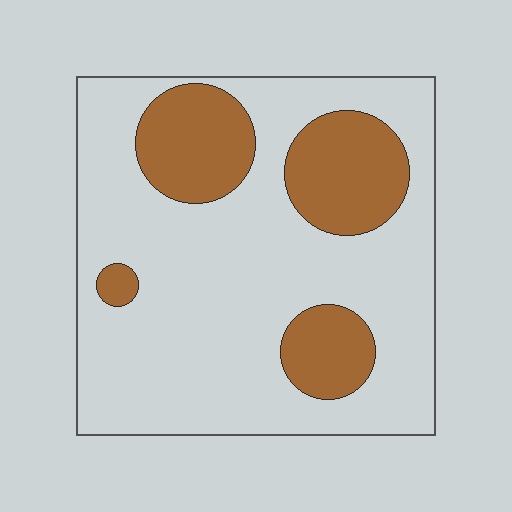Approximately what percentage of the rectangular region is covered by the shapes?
Approximately 25%.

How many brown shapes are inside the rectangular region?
4.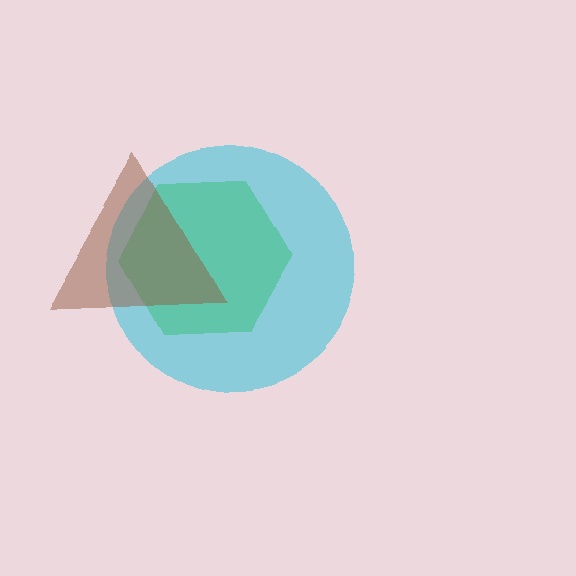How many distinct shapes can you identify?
There are 3 distinct shapes: a lime hexagon, a cyan circle, a brown triangle.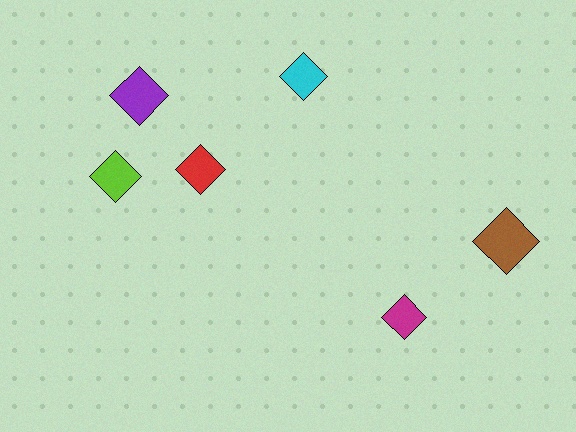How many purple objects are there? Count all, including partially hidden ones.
There is 1 purple object.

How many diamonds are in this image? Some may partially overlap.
There are 6 diamonds.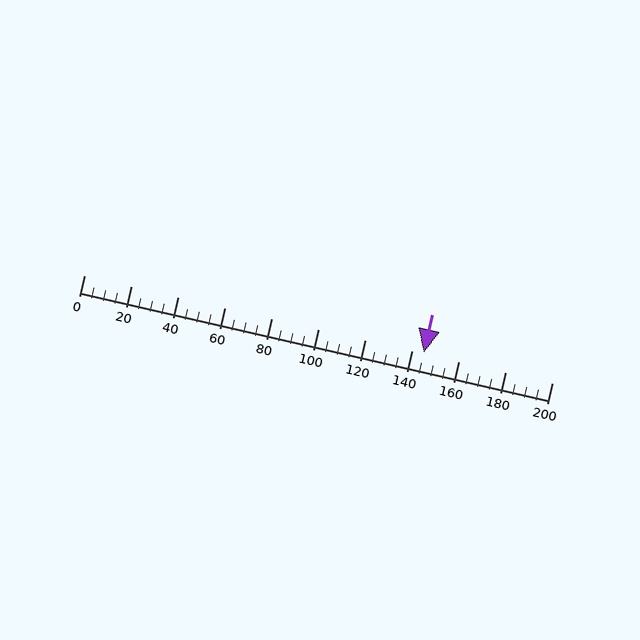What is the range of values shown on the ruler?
The ruler shows values from 0 to 200.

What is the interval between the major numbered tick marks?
The major tick marks are spaced 20 units apart.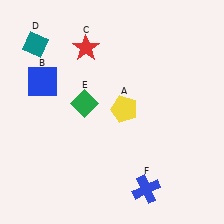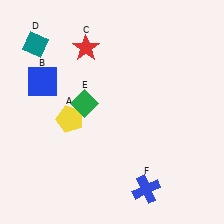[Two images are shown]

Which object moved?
The yellow pentagon (A) moved left.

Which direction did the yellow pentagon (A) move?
The yellow pentagon (A) moved left.